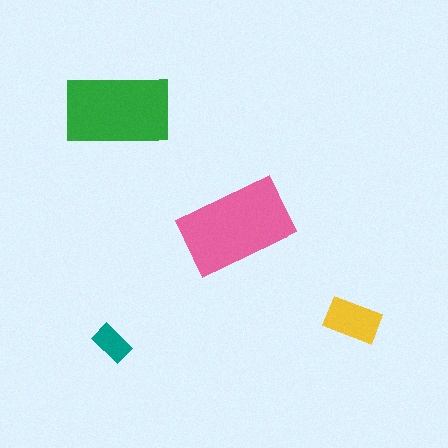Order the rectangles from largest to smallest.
the pink one, the green one, the yellow one, the teal one.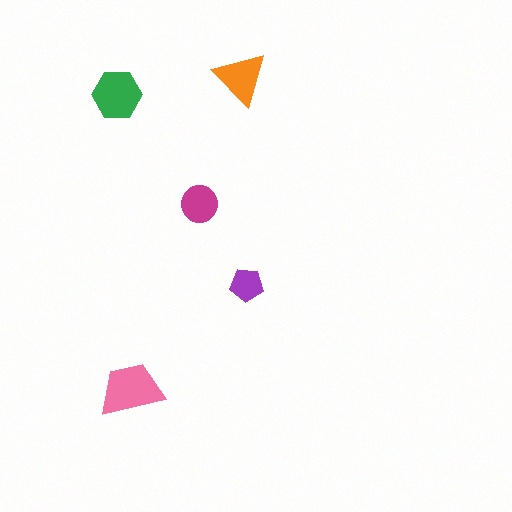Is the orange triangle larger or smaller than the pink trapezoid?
Smaller.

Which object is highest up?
The orange triangle is topmost.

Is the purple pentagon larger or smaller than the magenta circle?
Smaller.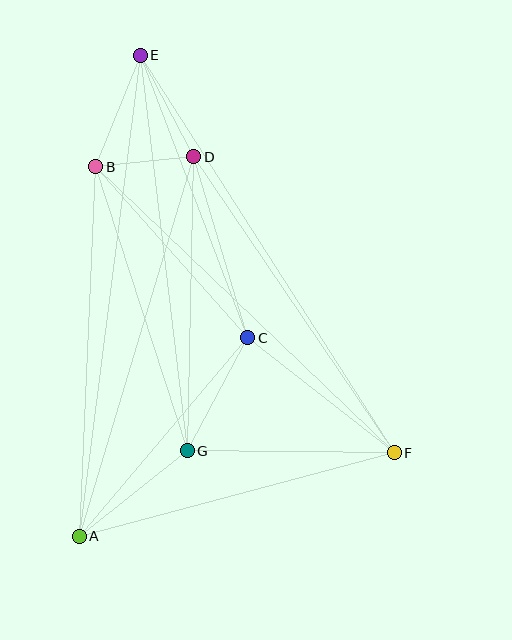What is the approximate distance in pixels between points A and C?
The distance between A and C is approximately 261 pixels.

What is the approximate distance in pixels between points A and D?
The distance between A and D is approximately 397 pixels.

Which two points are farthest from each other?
Points A and E are farthest from each other.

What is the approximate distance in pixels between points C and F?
The distance between C and F is approximately 186 pixels.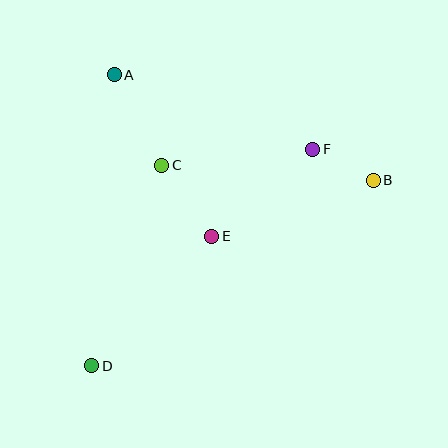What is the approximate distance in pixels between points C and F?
The distance between C and F is approximately 152 pixels.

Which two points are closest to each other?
Points B and F are closest to each other.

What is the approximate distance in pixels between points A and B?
The distance between A and B is approximately 279 pixels.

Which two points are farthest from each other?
Points B and D are farthest from each other.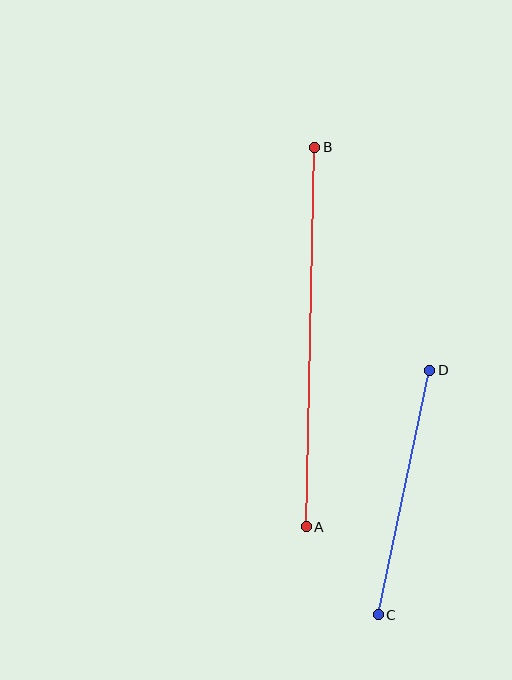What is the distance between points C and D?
The distance is approximately 250 pixels.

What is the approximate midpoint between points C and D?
The midpoint is at approximately (404, 493) pixels.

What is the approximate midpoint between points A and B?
The midpoint is at approximately (310, 337) pixels.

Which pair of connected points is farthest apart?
Points A and B are farthest apart.